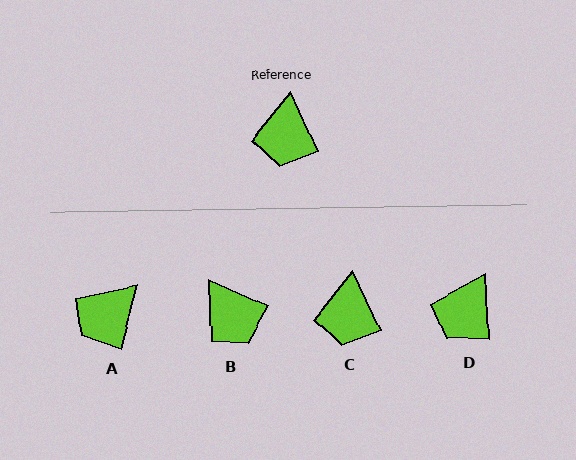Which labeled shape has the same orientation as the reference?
C.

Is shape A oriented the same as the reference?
No, it is off by about 40 degrees.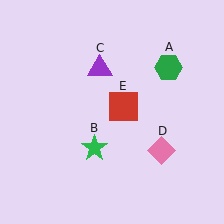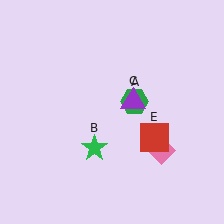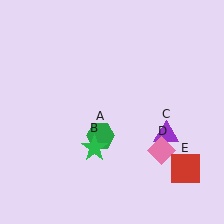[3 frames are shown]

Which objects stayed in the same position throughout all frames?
Green star (object B) and pink diamond (object D) remained stationary.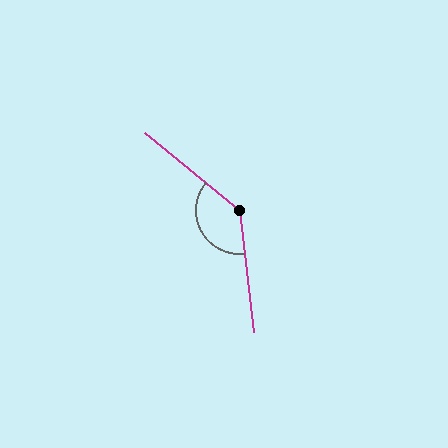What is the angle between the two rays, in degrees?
Approximately 136 degrees.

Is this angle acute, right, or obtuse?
It is obtuse.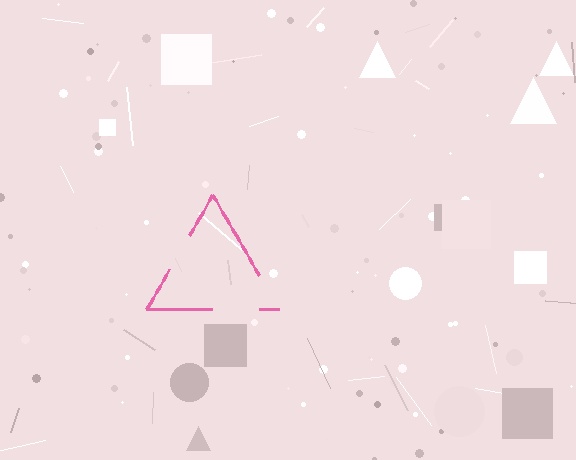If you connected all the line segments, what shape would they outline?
They would outline a triangle.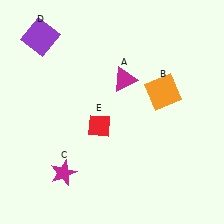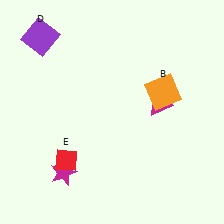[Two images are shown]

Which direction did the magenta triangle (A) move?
The magenta triangle (A) moved right.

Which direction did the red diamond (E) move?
The red diamond (E) moved down.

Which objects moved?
The objects that moved are: the magenta triangle (A), the red diamond (E).